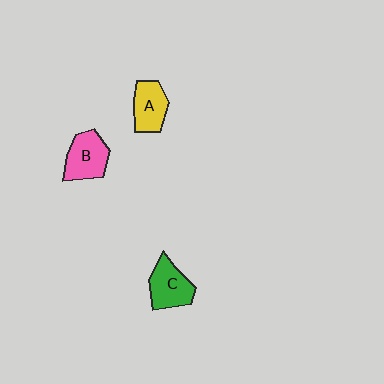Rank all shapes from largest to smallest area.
From largest to smallest: B (pink), C (green), A (yellow).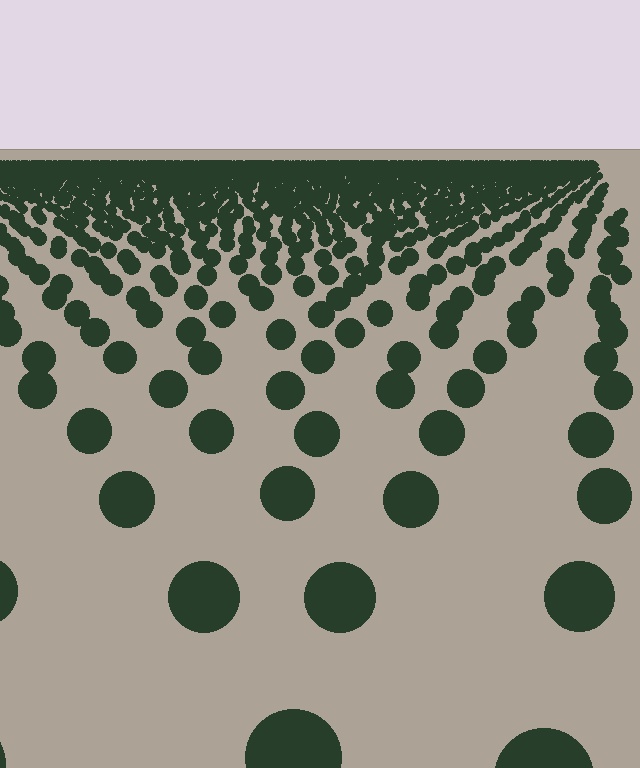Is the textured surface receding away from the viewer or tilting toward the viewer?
The surface is receding away from the viewer. Texture elements get smaller and denser toward the top.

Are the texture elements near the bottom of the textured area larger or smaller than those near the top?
Larger. Near the bottom, elements are closer to the viewer and appear at a bigger on-screen size.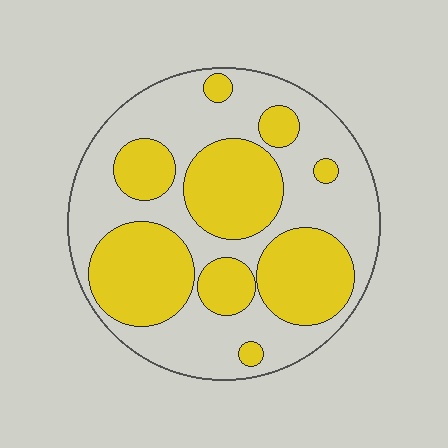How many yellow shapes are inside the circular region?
9.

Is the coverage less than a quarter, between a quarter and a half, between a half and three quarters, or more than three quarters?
Between a quarter and a half.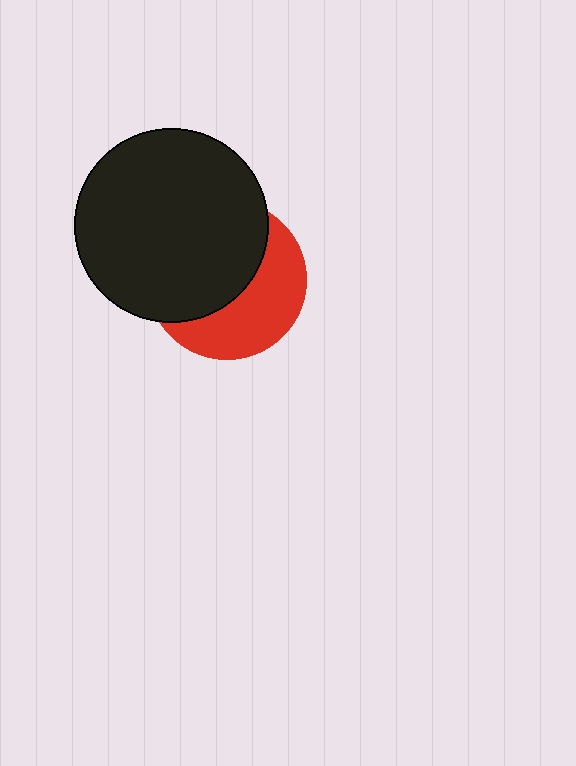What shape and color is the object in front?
The object in front is a black circle.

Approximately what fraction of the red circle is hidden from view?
Roughly 56% of the red circle is hidden behind the black circle.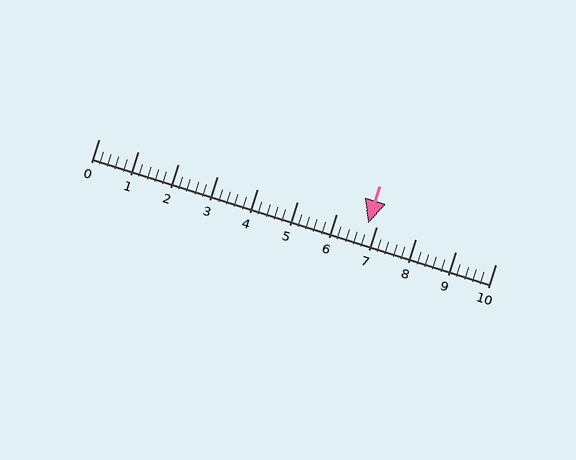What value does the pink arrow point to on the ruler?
The pink arrow points to approximately 6.8.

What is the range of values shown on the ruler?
The ruler shows values from 0 to 10.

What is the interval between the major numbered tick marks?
The major tick marks are spaced 1 units apart.